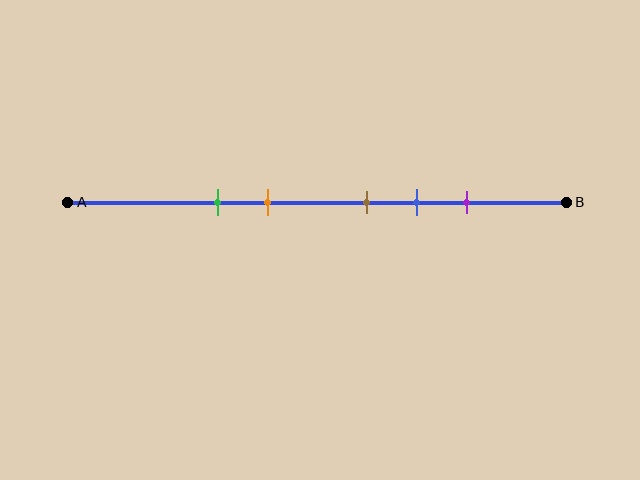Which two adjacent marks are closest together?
The brown and blue marks are the closest adjacent pair.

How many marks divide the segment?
There are 5 marks dividing the segment.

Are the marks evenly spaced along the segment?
No, the marks are not evenly spaced.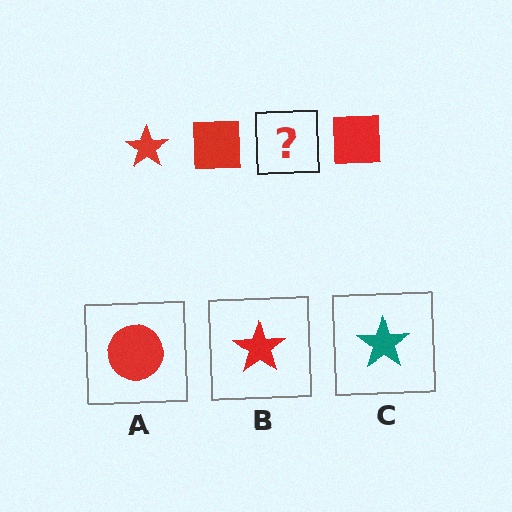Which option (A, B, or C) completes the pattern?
B.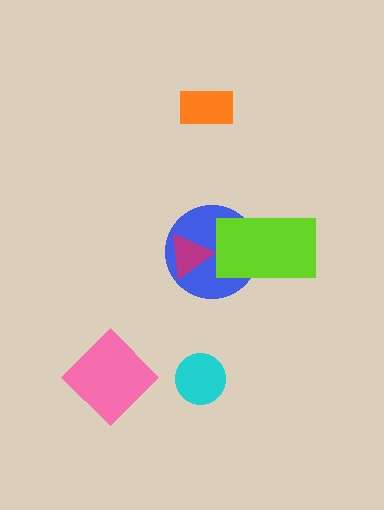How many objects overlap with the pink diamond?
0 objects overlap with the pink diamond.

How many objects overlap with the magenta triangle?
1 object overlaps with the magenta triangle.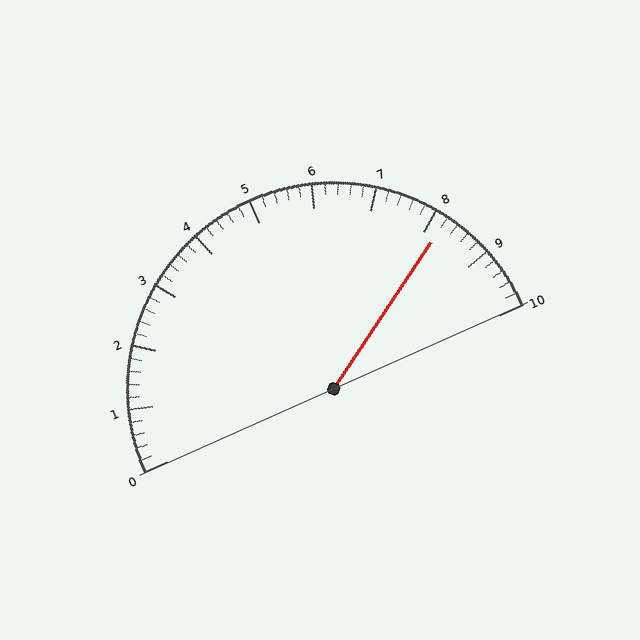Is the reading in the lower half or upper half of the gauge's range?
The reading is in the upper half of the range (0 to 10).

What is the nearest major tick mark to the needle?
The nearest major tick mark is 8.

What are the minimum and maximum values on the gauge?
The gauge ranges from 0 to 10.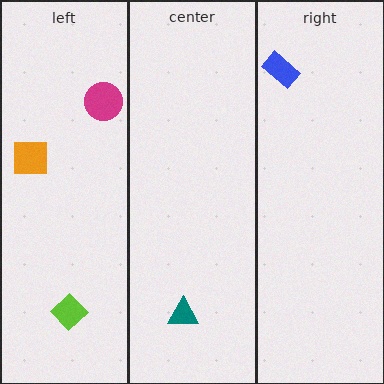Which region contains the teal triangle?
The center region.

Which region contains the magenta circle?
The left region.